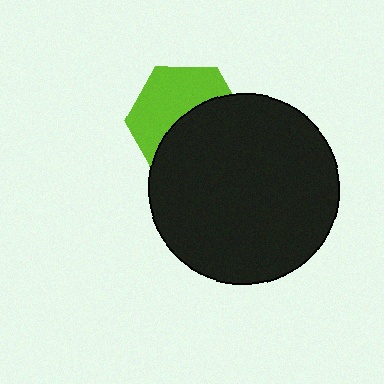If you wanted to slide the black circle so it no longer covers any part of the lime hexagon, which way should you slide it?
Slide it down — that is the most direct way to separate the two shapes.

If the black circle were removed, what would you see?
You would see the complete lime hexagon.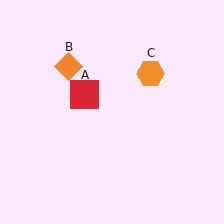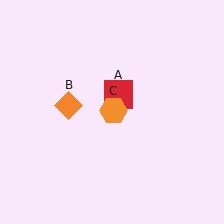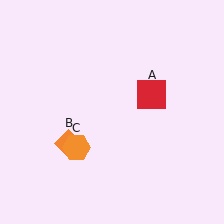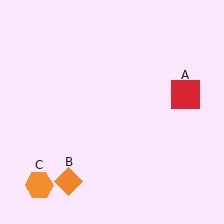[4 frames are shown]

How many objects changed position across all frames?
3 objects changed position: red square (object A), orange diamond (object B), orange hexagon (object C).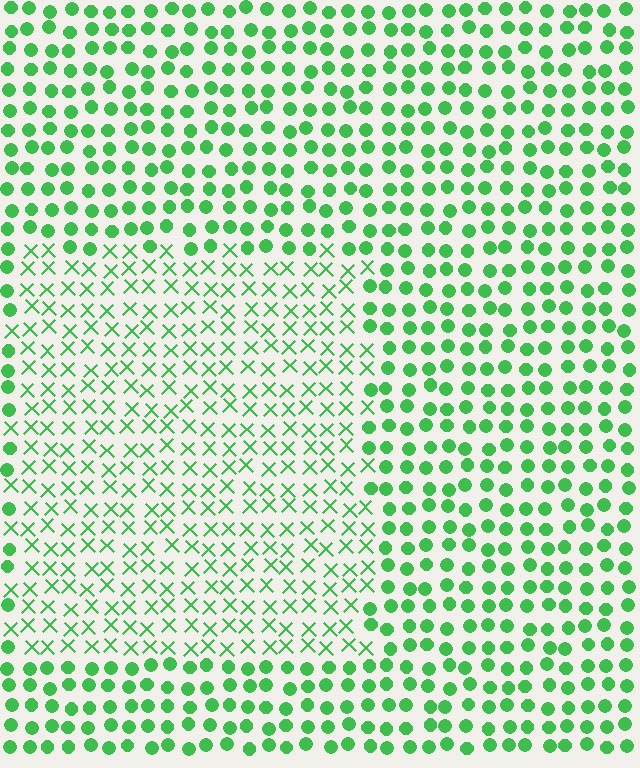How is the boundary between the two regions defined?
The boundary is defined by a change in element shape: X marks inside vs. circles outside. All elements share the same color and spacing.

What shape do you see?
I see a rectangle.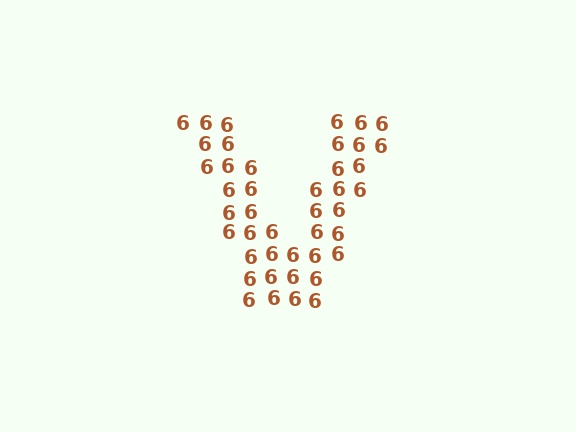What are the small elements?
The small elements are digit 6's.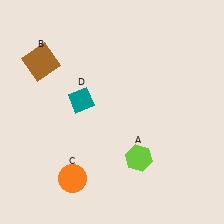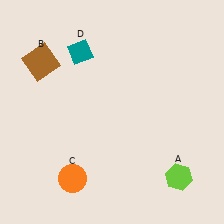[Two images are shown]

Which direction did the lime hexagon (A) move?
The lime hexagon (A) moved right.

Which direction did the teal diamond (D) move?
The teal diamond (D) moved up.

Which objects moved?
The objects that moved are: the lime hexagon (A), the teal diamond (D).